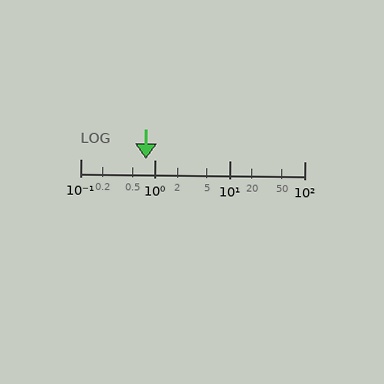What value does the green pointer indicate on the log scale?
The pointer indicates approximately 0.75.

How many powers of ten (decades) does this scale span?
The scale spans 3 decades, from 0.1 to 100.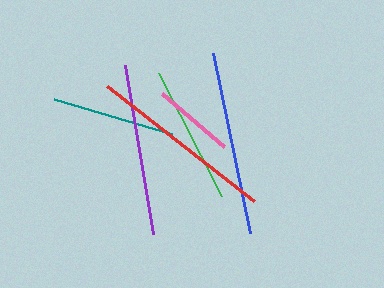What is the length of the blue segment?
The blue segment is approximately 185 pixels long.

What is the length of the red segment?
The red segment is approximately 187 pixels long.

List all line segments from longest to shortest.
From longest to shortest: red, blue, purple, green, teal, pink.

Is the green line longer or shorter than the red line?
The red line is longer than the green line.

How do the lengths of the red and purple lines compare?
The red and purple lines are approximately the same length.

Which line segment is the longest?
The red line is the longest at approximately 187 pixels.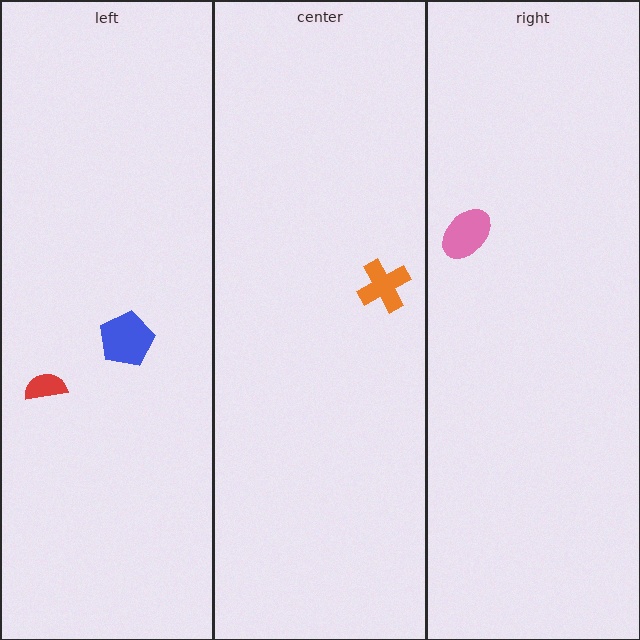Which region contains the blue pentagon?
The left region.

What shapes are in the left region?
The red semicircle, the blue pentagon.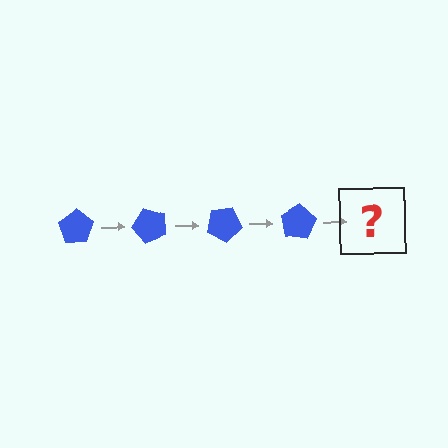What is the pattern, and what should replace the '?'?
The pattern is that the pentagon rotates 50 degrees each step. The '?' should be a blue pentagon rotated 200 degrees.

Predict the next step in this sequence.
The next step is a blue pentagon rotated 200 degrees.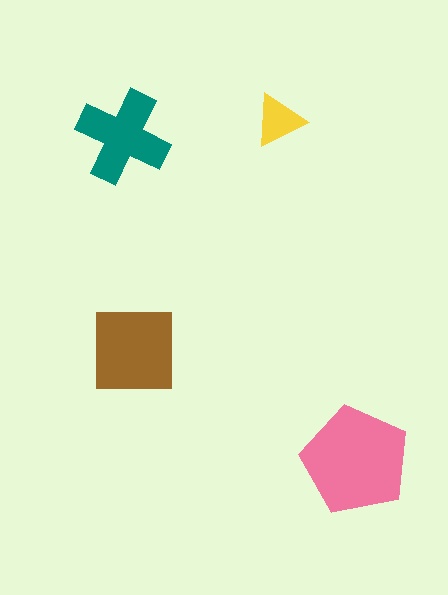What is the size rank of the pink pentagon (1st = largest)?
1st.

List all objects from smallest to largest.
The yellow triangle, the teal cross, the brown square, the pink pentagon.